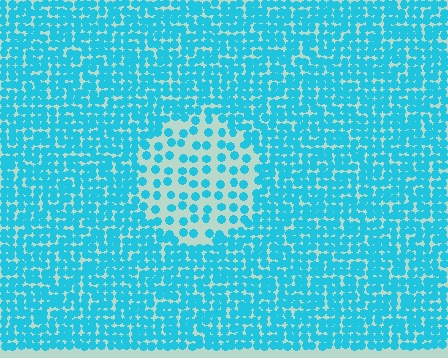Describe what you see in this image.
The image contains small cyan elements arranged at two different densities. A circle-shaped region is visible where the elements are less densely packed than the surrounding area.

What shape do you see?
I see a circle.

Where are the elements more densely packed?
The elements are more densely packed outside the circle boundary.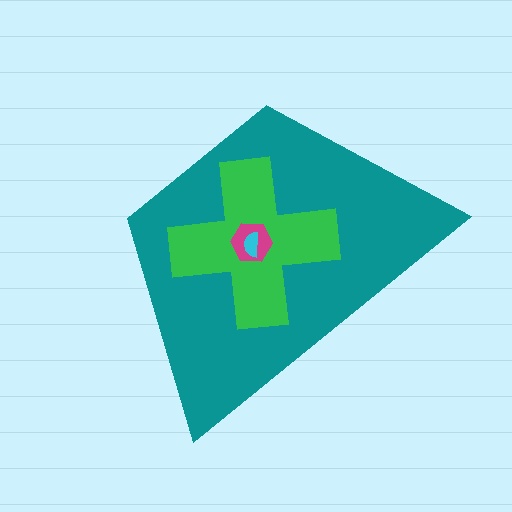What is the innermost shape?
The cyan semicircle.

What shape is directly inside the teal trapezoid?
The green cross.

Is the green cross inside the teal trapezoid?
Yes.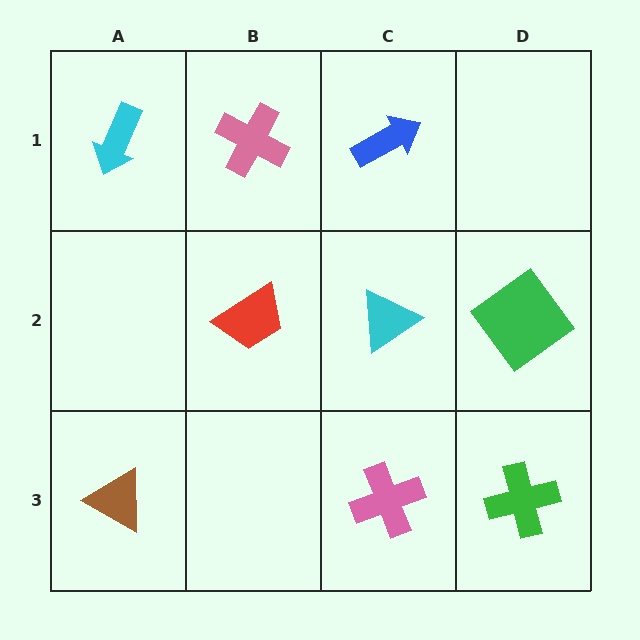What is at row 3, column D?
A green cross.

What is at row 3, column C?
A pink cross.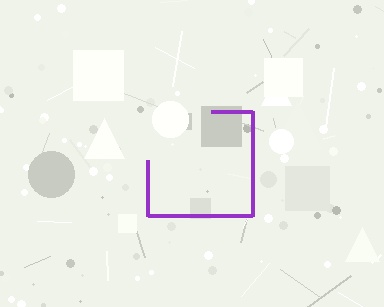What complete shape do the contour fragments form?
The contour fragments form a square.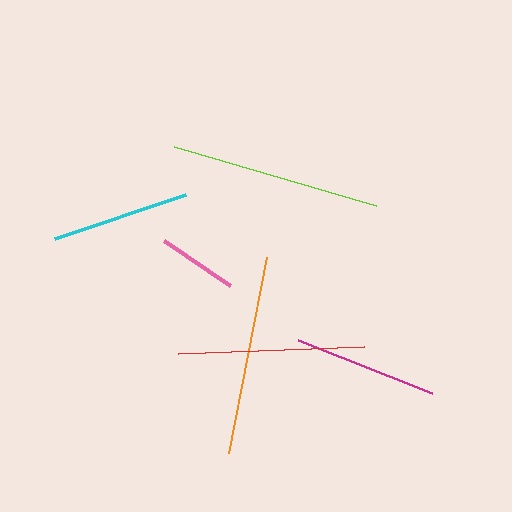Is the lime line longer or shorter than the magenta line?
The lime line is longer than the magenta line.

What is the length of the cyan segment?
The cyan segment is approximately 138 pixels long.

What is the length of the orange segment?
The orange segment is approximately 200 pixels long.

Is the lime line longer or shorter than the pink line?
The lime line is longer than the pink line.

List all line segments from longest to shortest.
From longest to shortest: lime, orange, red, magenta, cyan, pink.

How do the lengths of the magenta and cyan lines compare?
The magenta and cyan lines are approximately the same length.